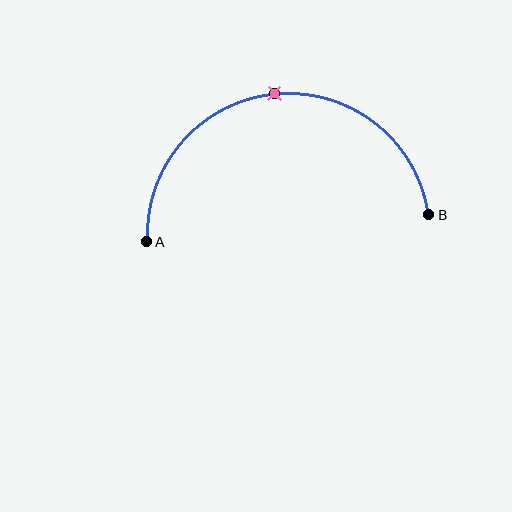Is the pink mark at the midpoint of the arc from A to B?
Yes. The pink mark lies on the arc at equal arc-length from both A and B — it is the arc midpoint.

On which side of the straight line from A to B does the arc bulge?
The arc bulges above the straight line connecting A and B.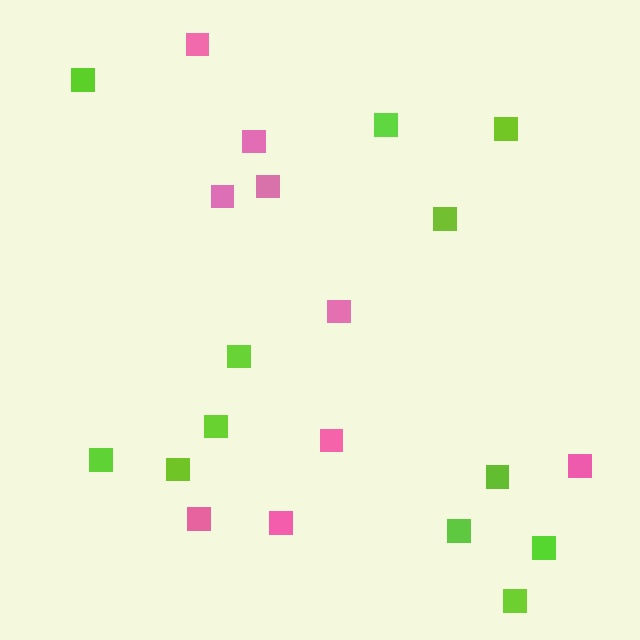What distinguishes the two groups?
There are 2 groups: one group of pink squares (9) and one group of lime squares (12).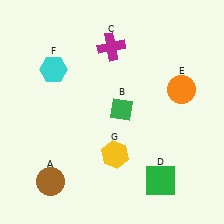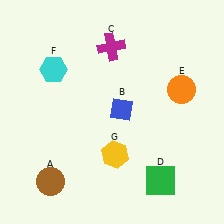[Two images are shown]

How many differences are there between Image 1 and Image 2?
There is 1 difference between the two images.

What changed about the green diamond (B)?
In Image 1, B is green. In Image 2, it changed to blue.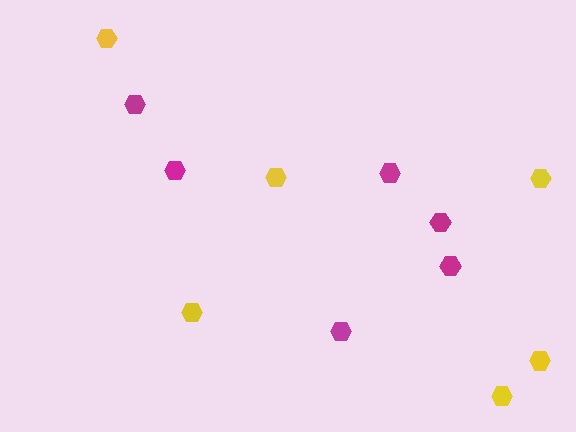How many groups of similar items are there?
There are 2 groups: one group of magenta hexagons (6) and one group of yellow hexagons (6).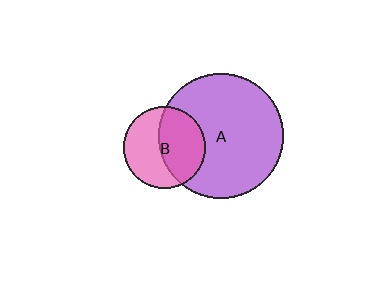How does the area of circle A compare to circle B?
Approximately 2.3 times.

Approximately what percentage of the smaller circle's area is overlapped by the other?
Approximately 50%.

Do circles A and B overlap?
Yes.